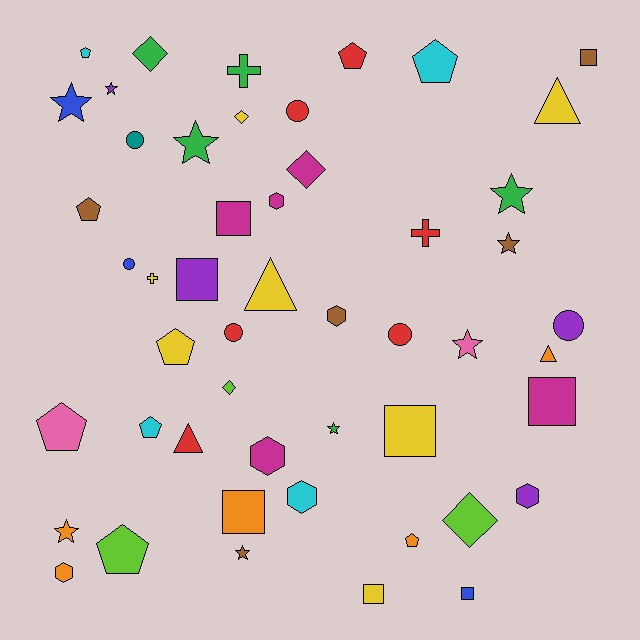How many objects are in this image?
There are 50 objects.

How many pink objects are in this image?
There are 2 pink objects.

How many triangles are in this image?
There are 4 triangles.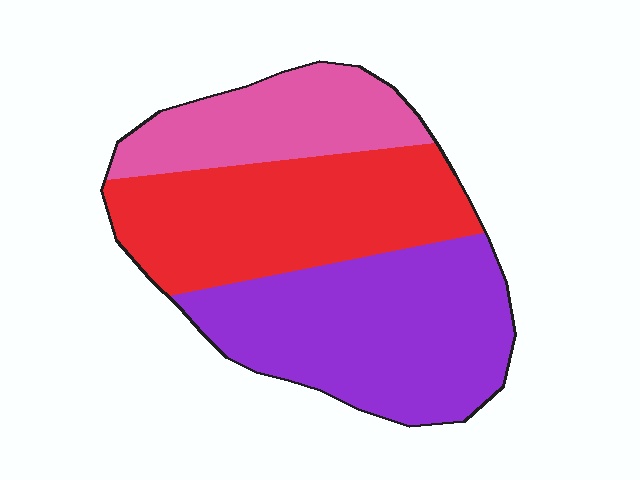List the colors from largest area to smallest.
From largest to smallest: purple, red, pink.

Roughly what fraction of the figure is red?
Red takes up about three eighths (3/8) of the figure.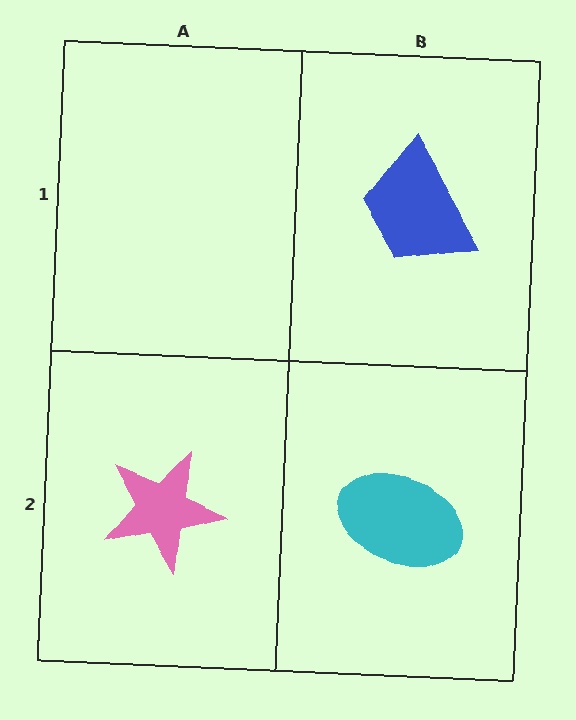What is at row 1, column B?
A blue trapezoid.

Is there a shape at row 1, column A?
No, that cell is empty.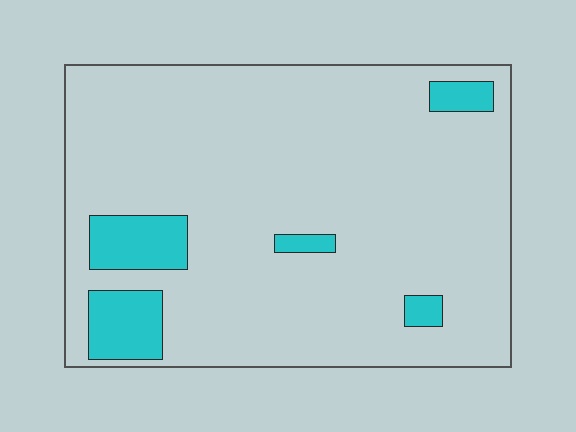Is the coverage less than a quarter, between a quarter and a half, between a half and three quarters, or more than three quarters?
Less than a quarter.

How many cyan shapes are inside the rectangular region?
5.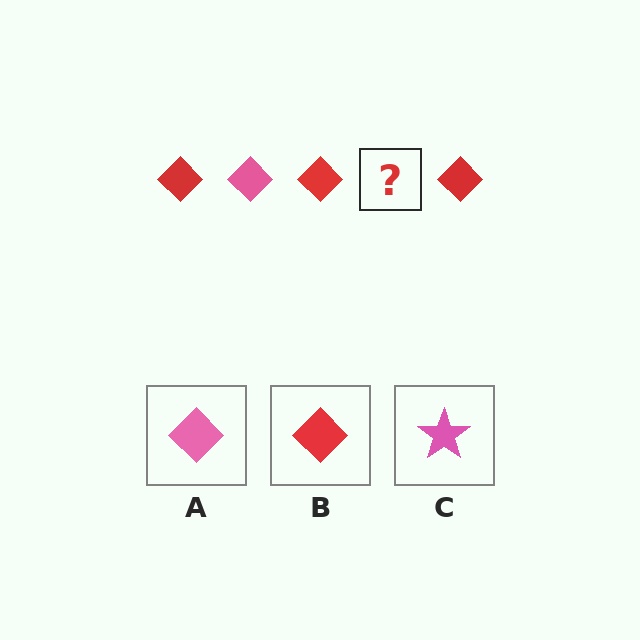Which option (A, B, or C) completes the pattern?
A.